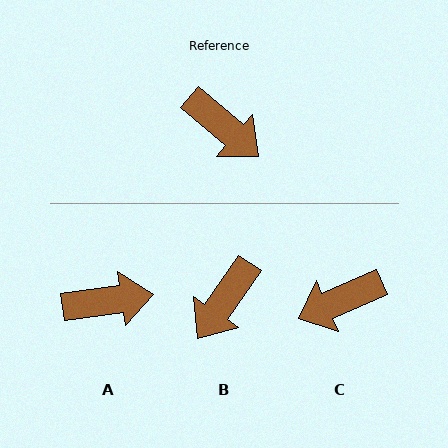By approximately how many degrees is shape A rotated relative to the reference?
Approximately 48 degrees counter-clockwise.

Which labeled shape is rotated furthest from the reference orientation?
C, about 116 degrees away.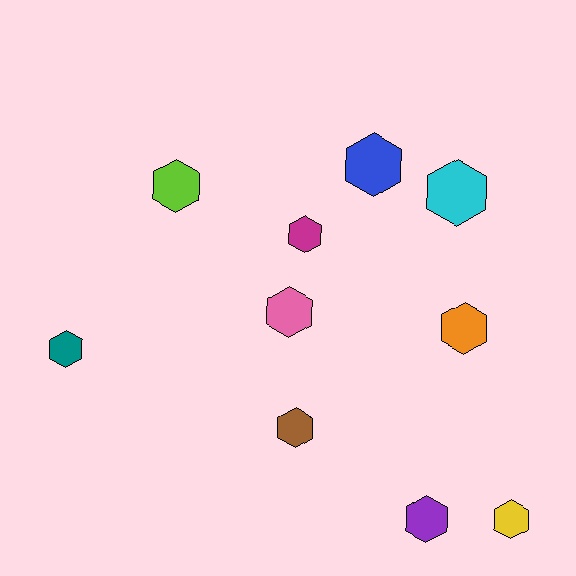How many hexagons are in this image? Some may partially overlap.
There are 10 hexagons.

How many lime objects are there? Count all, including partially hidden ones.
There is 1 lime object.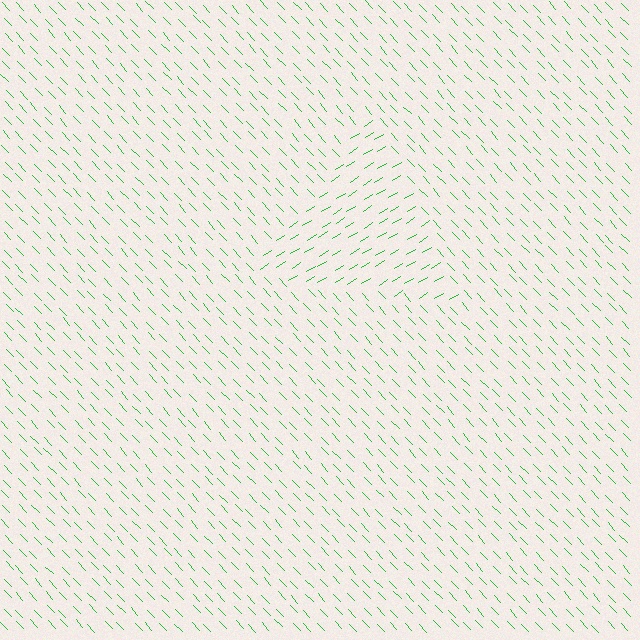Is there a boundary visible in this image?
Yes, there is a texture boundary formed by a change in line orientation.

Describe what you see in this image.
The image is filled with small green line segments. A triangle region in the image has lines oriented differently from the surrounding lines, creating a visible texture boundary.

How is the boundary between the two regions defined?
The boundary is defined purely by a change in line orientation (approximately 79 degrees difference). All lines are the same color and thickness.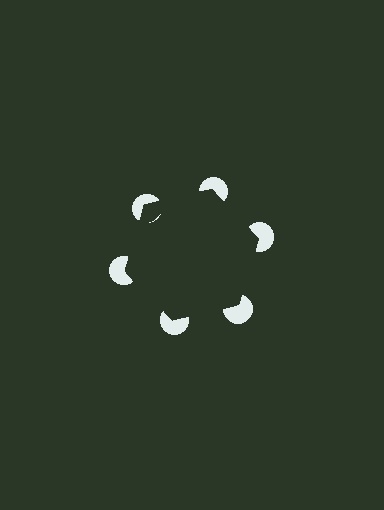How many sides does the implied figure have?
6 sides.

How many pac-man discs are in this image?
There are 6 — one at each vertex of the illusory hexagon.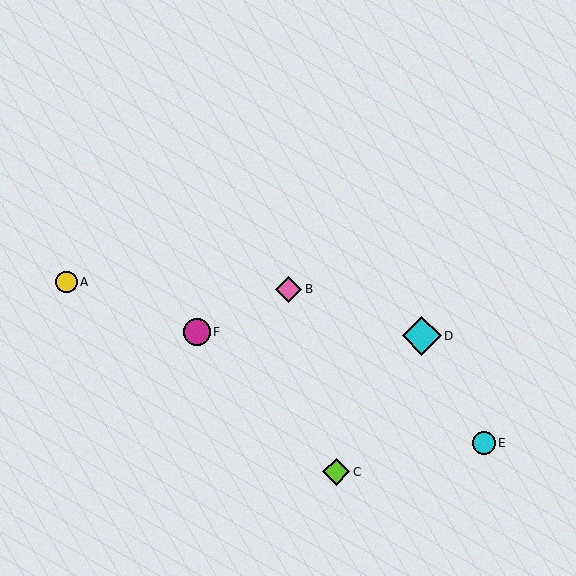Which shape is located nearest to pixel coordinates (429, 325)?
The cyan diamond (labeled D) at (422, 336) is nearest to that location.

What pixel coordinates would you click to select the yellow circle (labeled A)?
Click at (67, 282) to select the yellow circle A.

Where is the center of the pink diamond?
The center of the pink diamond is at (289, 289).